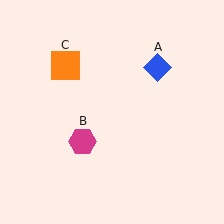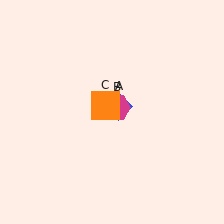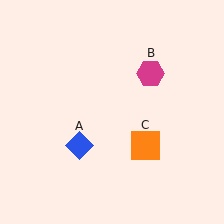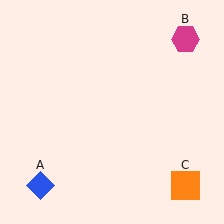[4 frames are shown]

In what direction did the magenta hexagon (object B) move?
The magenta hexagon (object B) moved up and to the right.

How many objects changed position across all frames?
3 objects changed position: blue diamond (object A), magenta hexagon (object B), orange square (object C).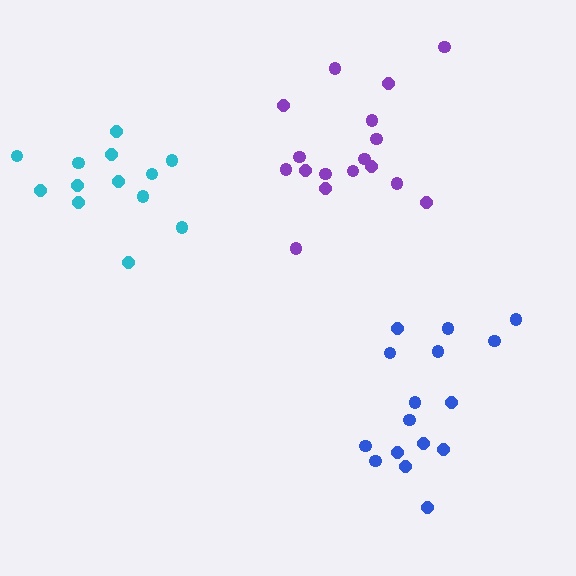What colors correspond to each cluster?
The clusters are colored: purple, cyan, blue.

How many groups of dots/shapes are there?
There are 3 groups.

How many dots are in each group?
Group 1: 17 dots, Group 2: 13 dots, Group 3: 16 dots (46 total).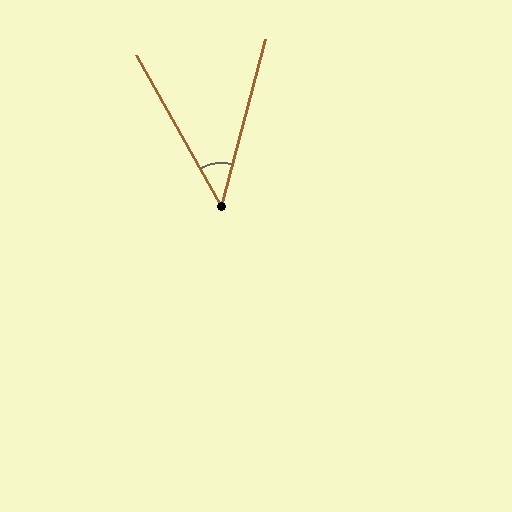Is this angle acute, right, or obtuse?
It is acute.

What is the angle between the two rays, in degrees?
Approximately 44 degrees.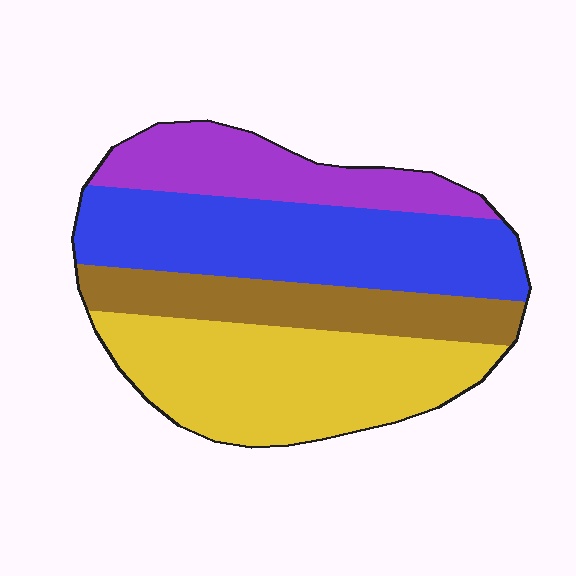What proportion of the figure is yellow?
Yellow takes up about one third (1/3) of the figure.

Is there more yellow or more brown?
Yellow.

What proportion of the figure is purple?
Purple takes up between a sixth and a third of the figure.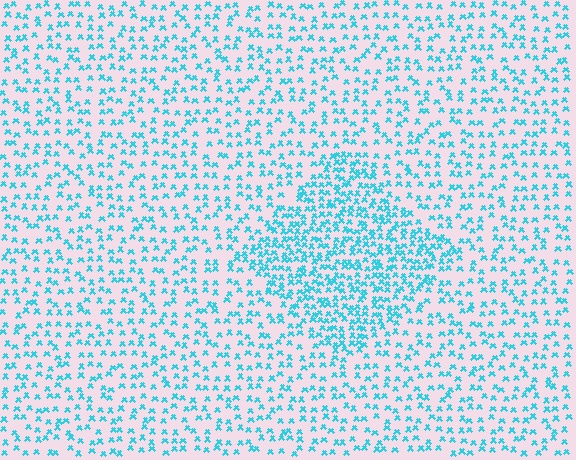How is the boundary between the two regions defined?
The boundary is defined by a change in element density (approximately 2.0x ratio). All elements are the same color, size, and shape.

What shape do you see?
I see a diamond.